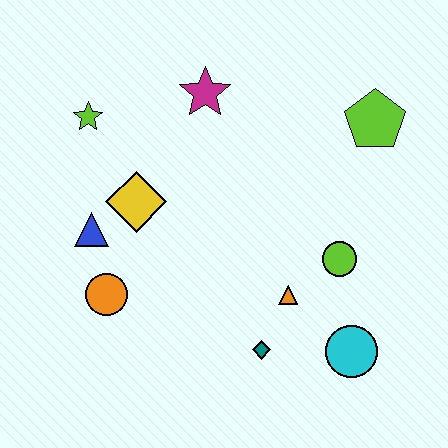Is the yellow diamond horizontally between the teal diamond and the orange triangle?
No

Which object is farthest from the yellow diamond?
The cyan circle is farthest from the yellow diamond.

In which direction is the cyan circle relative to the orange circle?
The cyan circle is to the right of the orange circle.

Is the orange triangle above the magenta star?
No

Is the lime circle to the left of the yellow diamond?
No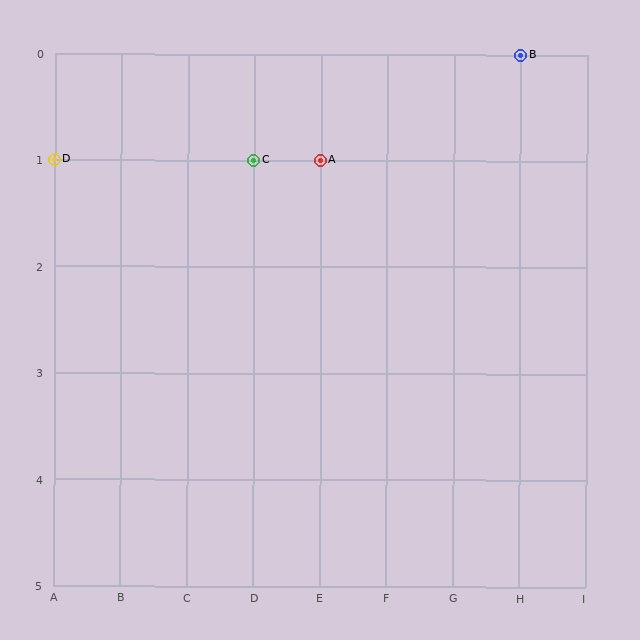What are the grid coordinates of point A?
Point A is at grid coordinates (E, 1).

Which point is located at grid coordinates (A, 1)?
Point D is at (A, 1).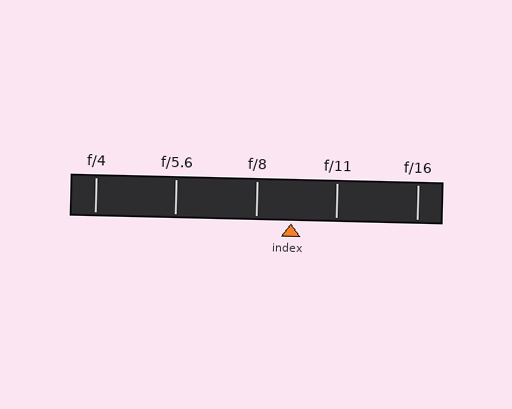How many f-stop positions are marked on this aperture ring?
There are 5 f-stop positions marked.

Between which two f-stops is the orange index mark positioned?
The index mark is between f/8 and f/11.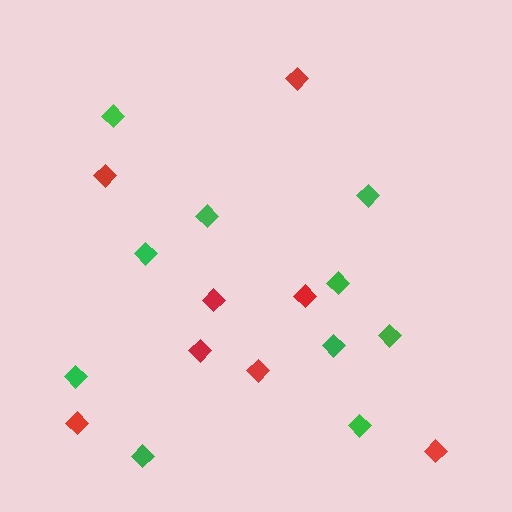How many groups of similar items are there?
There are 2 groups: one group of red diamonds (8) and one group of green diamonds (10).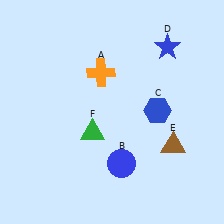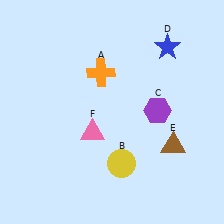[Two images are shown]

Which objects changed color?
B changed from blue to yellow. C changed from blue to purple. F changed from green to pink.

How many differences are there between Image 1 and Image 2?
There are 3 differences between the two images.